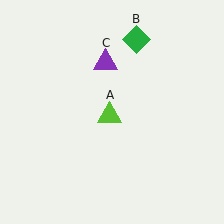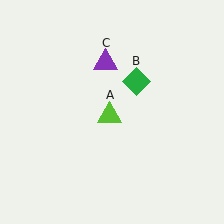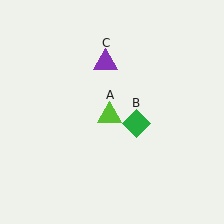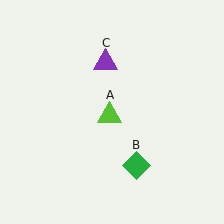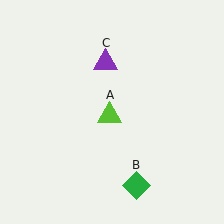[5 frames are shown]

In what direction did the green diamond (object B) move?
The green diamond (object B) moved down.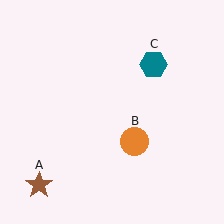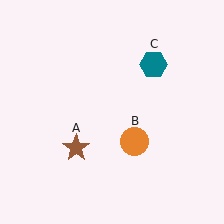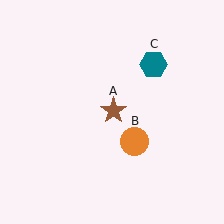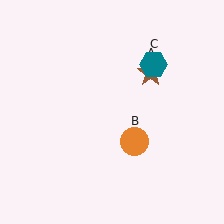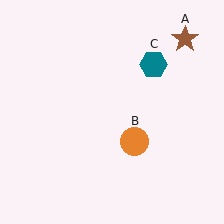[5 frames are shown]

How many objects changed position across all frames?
1 object changed position: brown star (object A).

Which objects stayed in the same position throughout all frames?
Orange circle (object B) and teal hexagon (object C) remained stationary.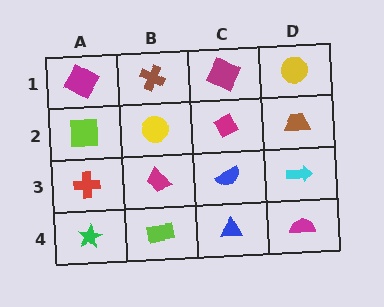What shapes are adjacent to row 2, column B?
A brown cross (row 1, column B), a magenta trapezoid (row 3, column B), a lime square (row 2, column A), a magenta diamond (row 2, column C).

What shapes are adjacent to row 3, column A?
A lime square (row 2, column A), a green star (row 4, column A), a magenta trapezoid (row 3, column B).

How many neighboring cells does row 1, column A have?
2.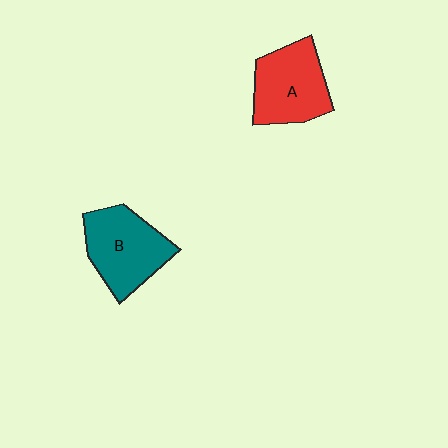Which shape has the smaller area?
Shape A (red).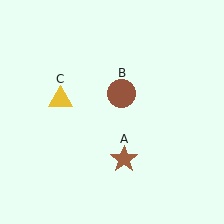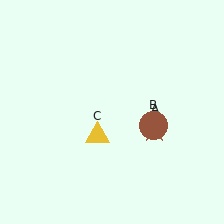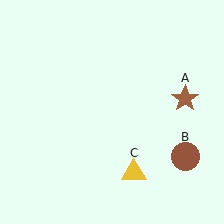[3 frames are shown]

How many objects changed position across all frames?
3 objects changed position: brown star (object A), brown circle (object B), yellow triangle (object C).